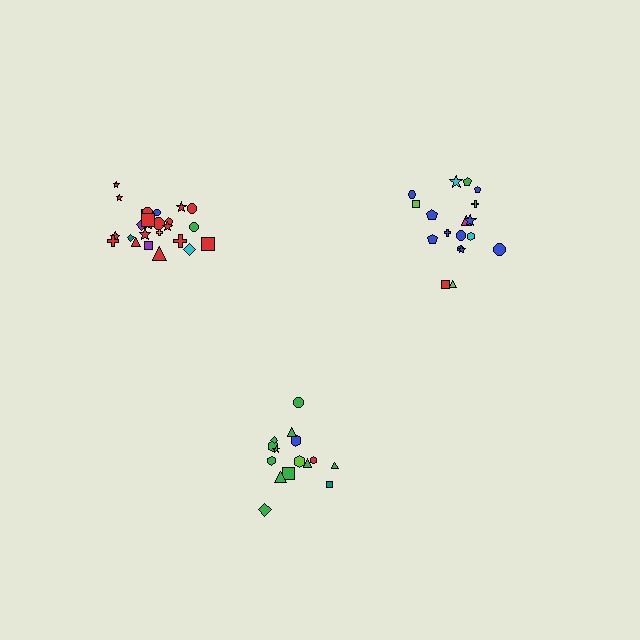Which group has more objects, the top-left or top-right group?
The top-left group.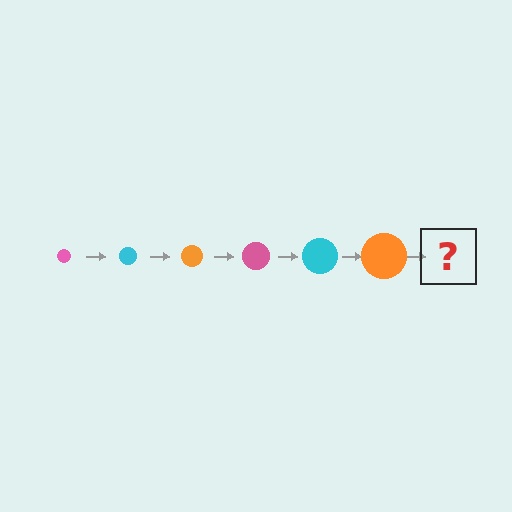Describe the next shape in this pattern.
It should be a pink circle, larger than the previous one.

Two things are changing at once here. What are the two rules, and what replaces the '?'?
The two rules are that the circle grows larger each step and the color cycles through pink, cyan, and orange. The '?' should be a pink circle, larger than the previous one.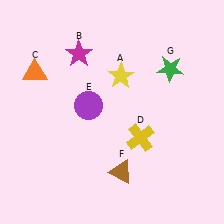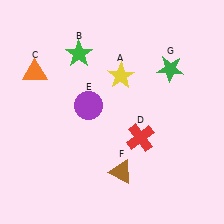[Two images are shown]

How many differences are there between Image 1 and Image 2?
There are 2 differences between the two images.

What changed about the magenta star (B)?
In Image 1, B is magenta. In Image 2, it changed to green.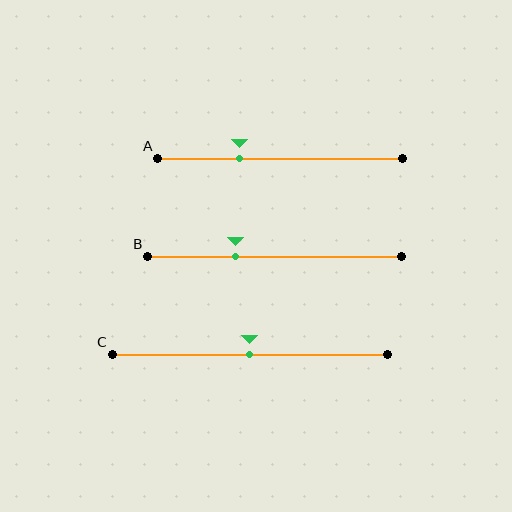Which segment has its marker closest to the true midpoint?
Segment C has its marker closest to the true midpoint.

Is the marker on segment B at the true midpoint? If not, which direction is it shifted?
No, the marker on segment B is shifted to the left by about 16% of the segment length.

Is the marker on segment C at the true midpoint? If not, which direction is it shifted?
Yes, the marker on segment C is at the true midpoint.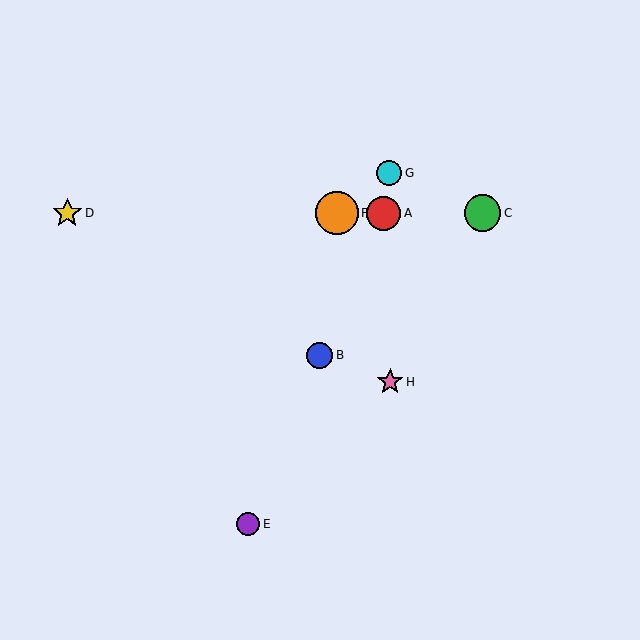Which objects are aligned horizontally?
Objects A, C, D, F are aligned horizontally.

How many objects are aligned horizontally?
4 objects (A, C, D, F) are aligned horizontally.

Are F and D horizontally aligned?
Yes, both are at y≈213.